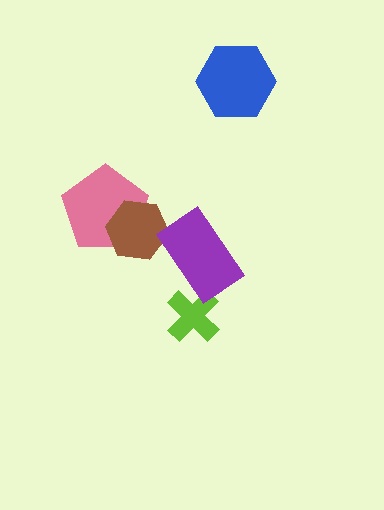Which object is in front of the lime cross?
The purple rectangle is in front of the lime cross.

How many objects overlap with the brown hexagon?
1 object overlaps with the brown hexagon.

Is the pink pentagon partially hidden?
Yes, it is partially covered by another shape.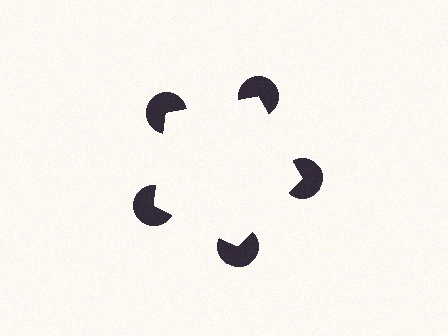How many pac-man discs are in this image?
There are 5 — one at each vertex of the illusory pentagon.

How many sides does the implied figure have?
5 sides.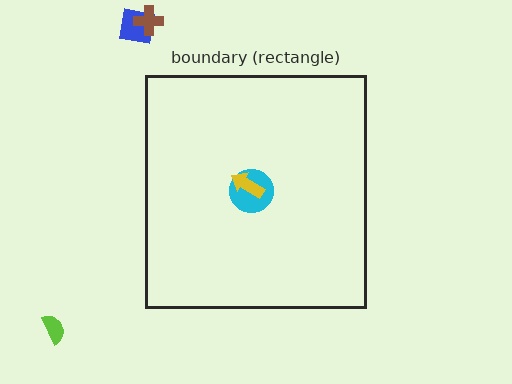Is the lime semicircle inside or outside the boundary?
Outside.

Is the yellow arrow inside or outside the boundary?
Inside.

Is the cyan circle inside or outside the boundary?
Inside.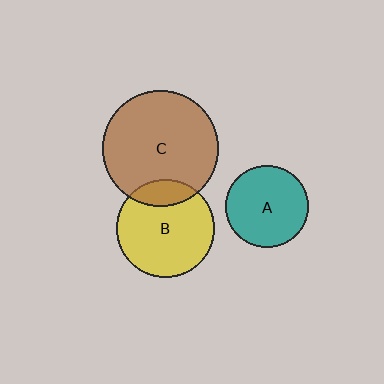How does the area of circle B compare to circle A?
Approximately 1.4 times.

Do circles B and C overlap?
Yes.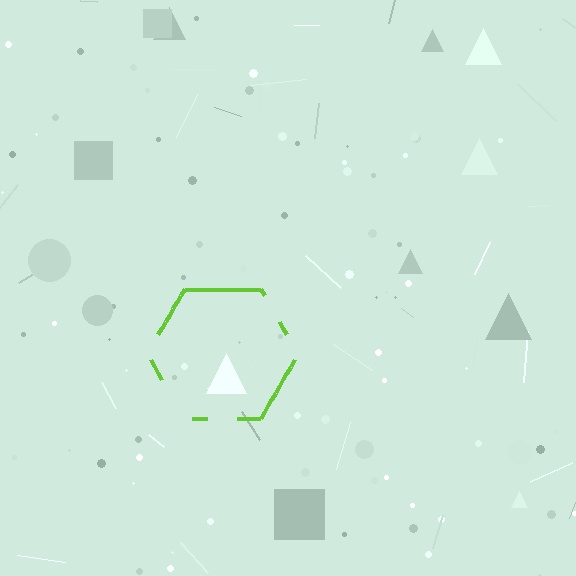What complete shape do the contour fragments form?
The contour fragments form a hexagon.